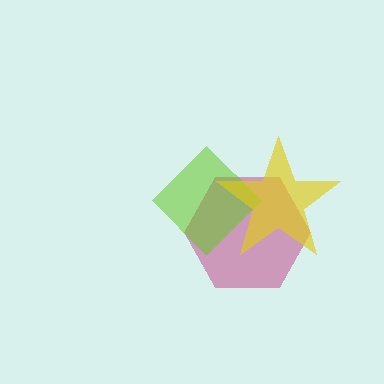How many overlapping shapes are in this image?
There are 3 overlapping shapes in the image.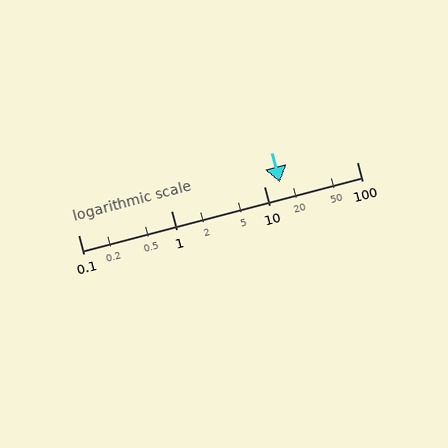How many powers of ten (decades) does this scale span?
The scale spans 3 decades, from 0.1 to 100.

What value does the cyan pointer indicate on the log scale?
The pointer indicates approximately 15.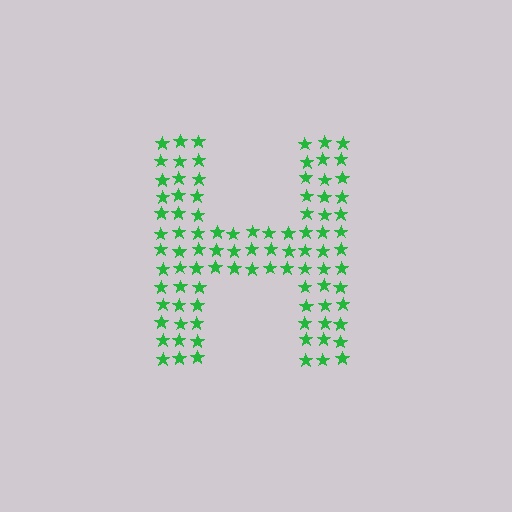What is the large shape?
The large shape is the letter H.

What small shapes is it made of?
It is made of small stars.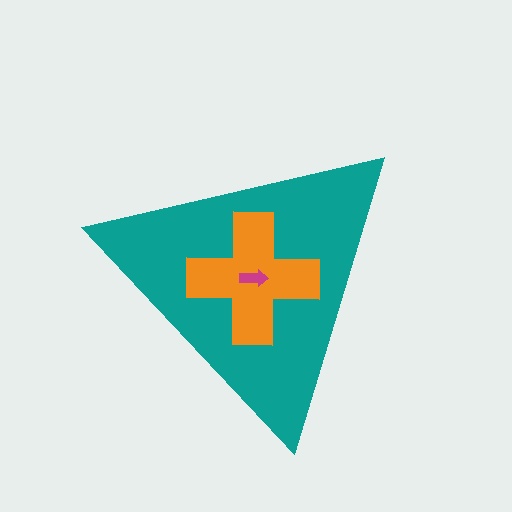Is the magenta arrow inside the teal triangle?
Yes.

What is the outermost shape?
The teal triangle.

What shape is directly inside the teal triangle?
The orange cross.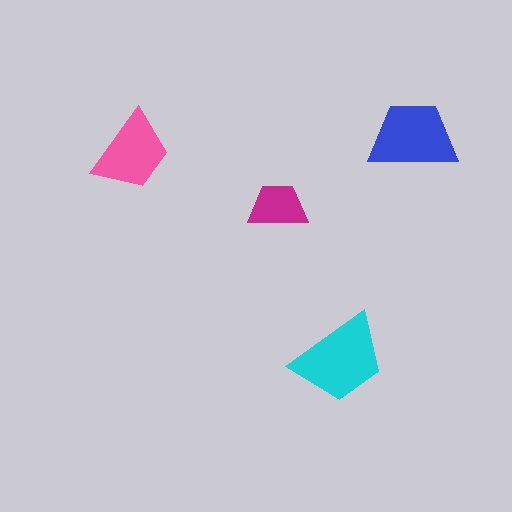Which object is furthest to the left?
The pink trapezoid is leftmost.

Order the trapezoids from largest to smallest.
the cyan one, the blue one, the pink one, the magenta one.